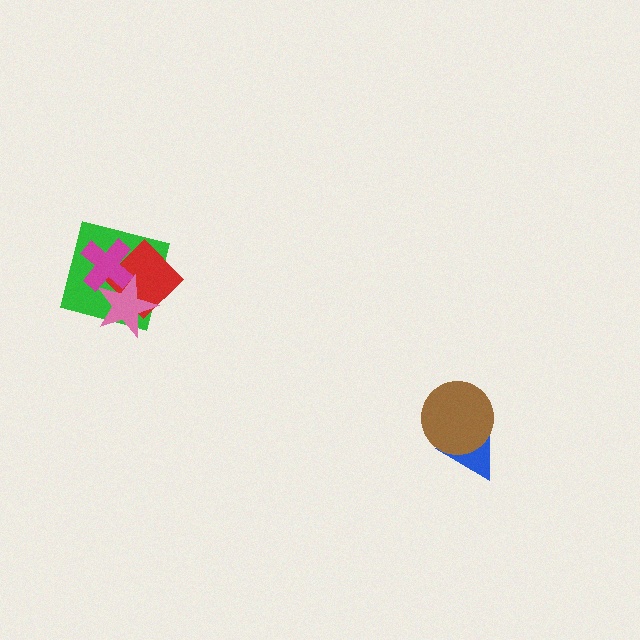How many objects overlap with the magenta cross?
3 objects overlap with the magenta cross.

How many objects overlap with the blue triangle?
1 object overlaps with the blue triangle.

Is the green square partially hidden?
Yes, it is partially covered by another shape.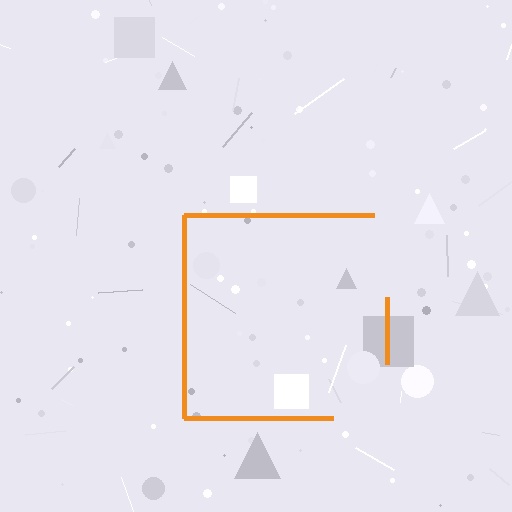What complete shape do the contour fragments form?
The contour fragments form a square.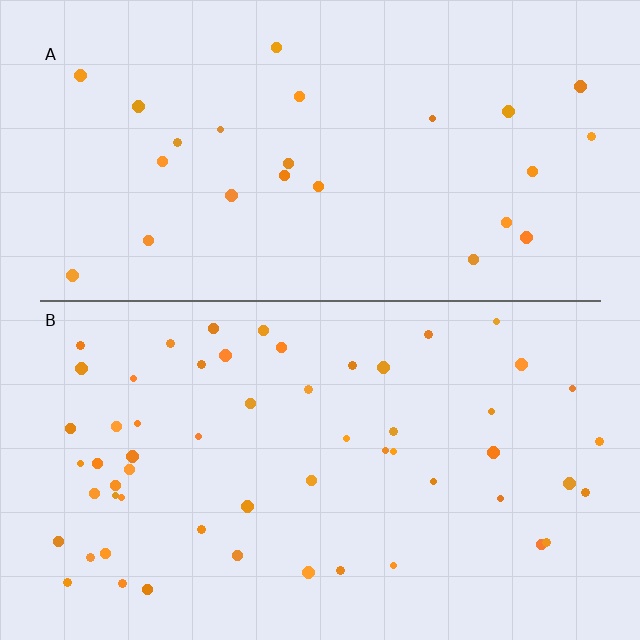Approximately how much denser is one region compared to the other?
Approximately 2.3× — region B over region A.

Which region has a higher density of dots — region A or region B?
B (the bottom).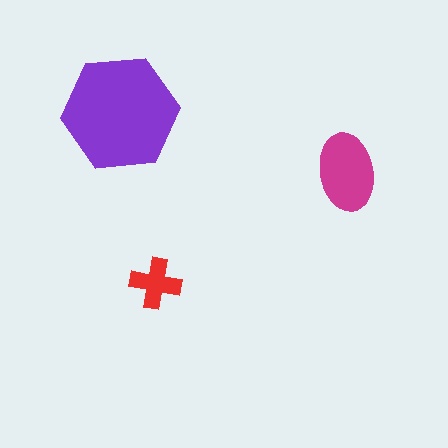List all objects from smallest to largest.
The red cross, the magenta ellipse, the purple hexagon.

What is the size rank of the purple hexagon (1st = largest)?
1st.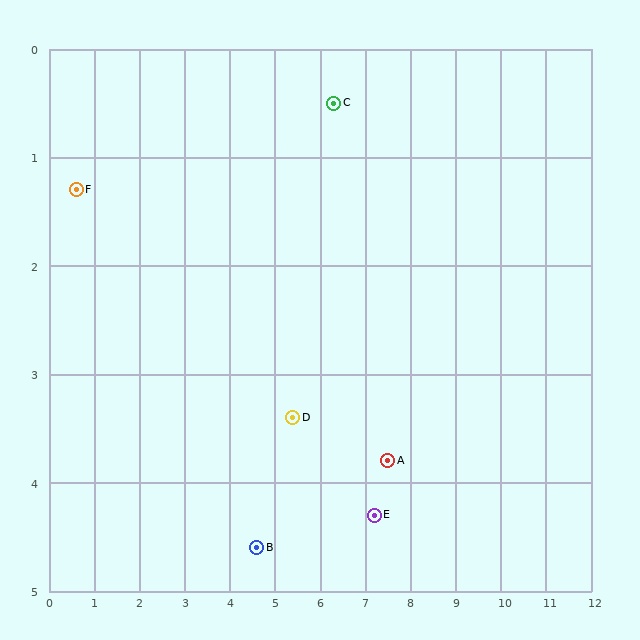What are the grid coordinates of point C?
Point C is at approximately (6.3, 0.5).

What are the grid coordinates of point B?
Point B is at approximately (4.6, 4.6).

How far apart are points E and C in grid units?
Points E and C are about 3.9 grid units apart.